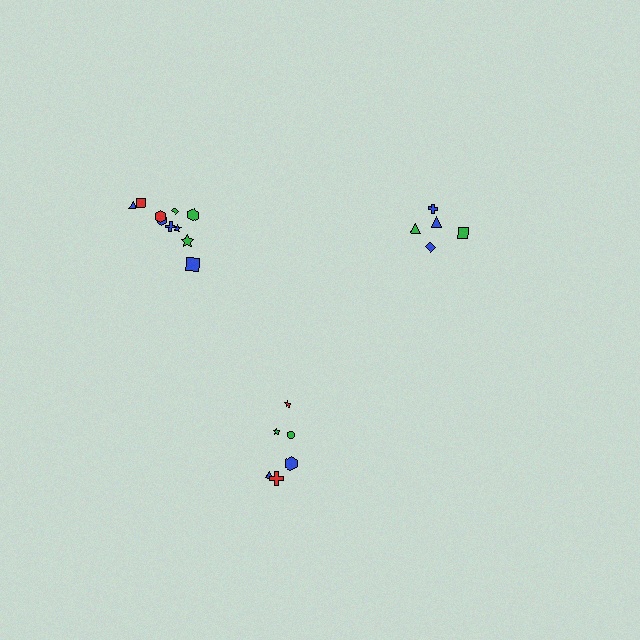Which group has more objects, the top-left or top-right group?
The top-left group.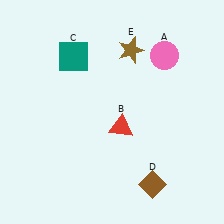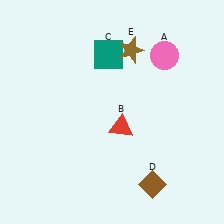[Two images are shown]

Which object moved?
The teal square (C) moved right.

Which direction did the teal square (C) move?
The teal square (C) moved right.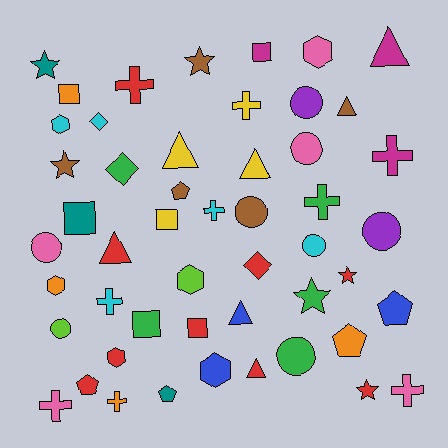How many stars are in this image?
There are 6 stars.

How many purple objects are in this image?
There are 2 purple objects.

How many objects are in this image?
There are 50 objects.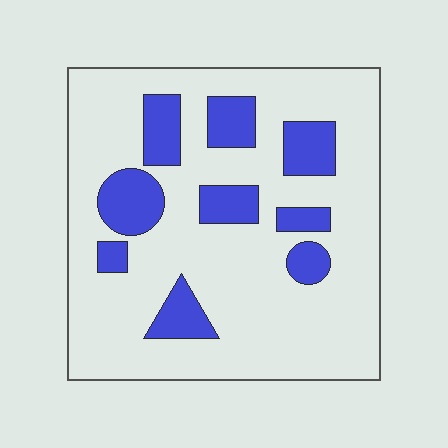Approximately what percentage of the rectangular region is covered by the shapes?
Approximately 20%.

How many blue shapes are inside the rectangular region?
9.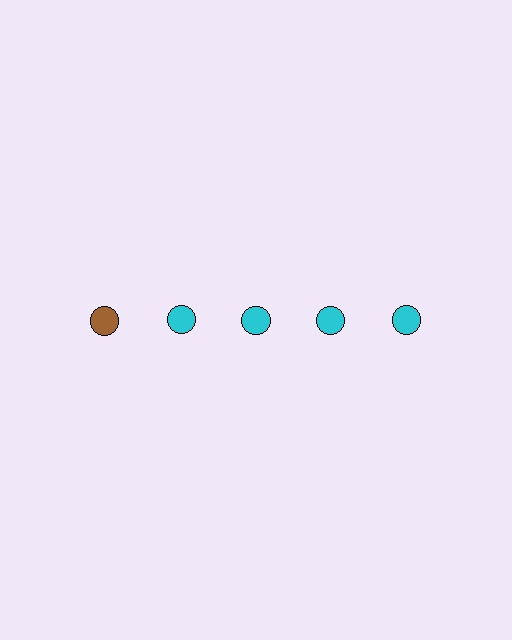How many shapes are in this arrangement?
There are 5 shapes arranged in a grid pattern.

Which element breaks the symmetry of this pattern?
The brown circle in the top row, leftmost column breaks the symmetry. All other shapes are cyan circles.